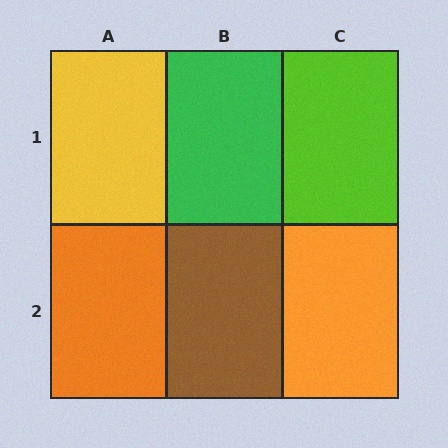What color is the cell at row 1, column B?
Green.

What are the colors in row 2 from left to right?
Orange, brown, orange.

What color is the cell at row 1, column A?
Yellow.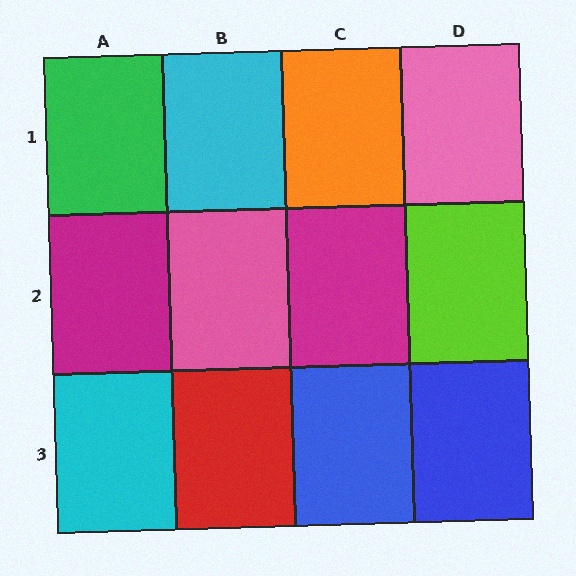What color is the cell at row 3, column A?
Cyan.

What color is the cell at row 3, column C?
Blue.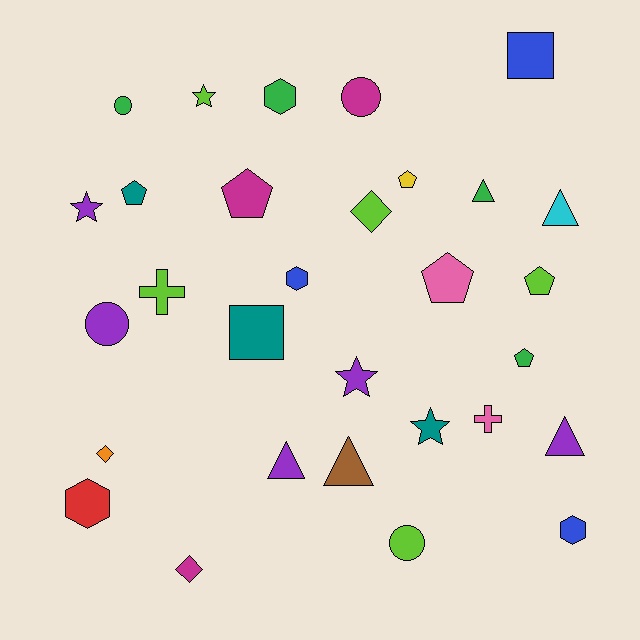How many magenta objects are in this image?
There are 3 magenta objects.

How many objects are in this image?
There are 30 objects.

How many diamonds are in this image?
There are 3 diamonds.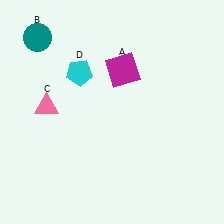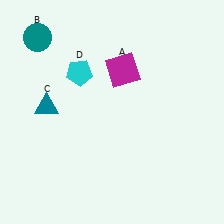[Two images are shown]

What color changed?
The triangle (C) changed from pink in Image 1 to teal in Image 2.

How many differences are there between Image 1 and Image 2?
There is 1 difference between the two images.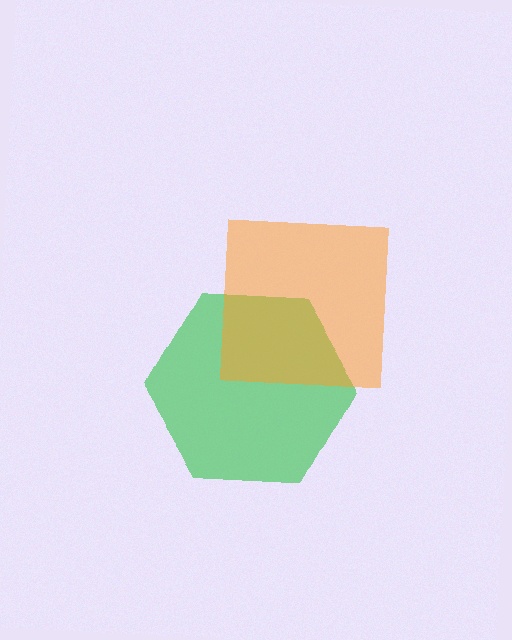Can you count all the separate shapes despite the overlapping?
Yes, there are 2 separate shapes.